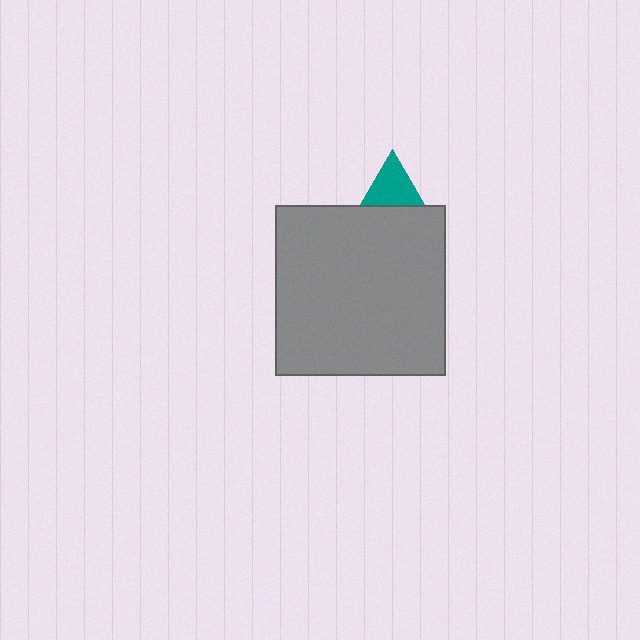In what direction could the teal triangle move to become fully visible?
The teal triangle could move up. That would shift it out from behind the gray square entirely.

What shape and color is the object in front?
The object in front is a gray square.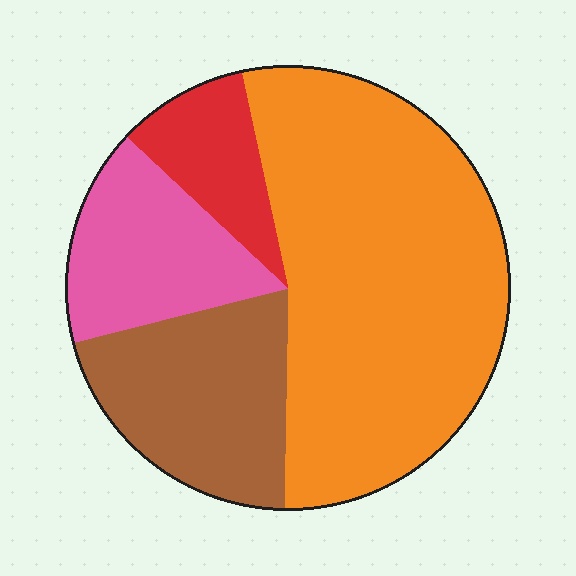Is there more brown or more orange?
Orange.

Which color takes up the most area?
Orange, at roughly 55%.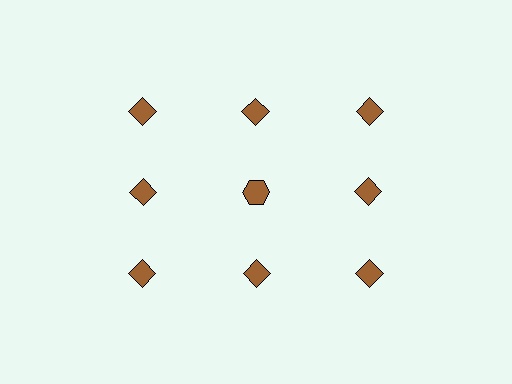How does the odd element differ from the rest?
It has a different shape: hexagon instead of diamond.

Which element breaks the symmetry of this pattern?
The brown hexagon in the second row, second from left column breaks the symmetry. All other shapes are brown diamonds.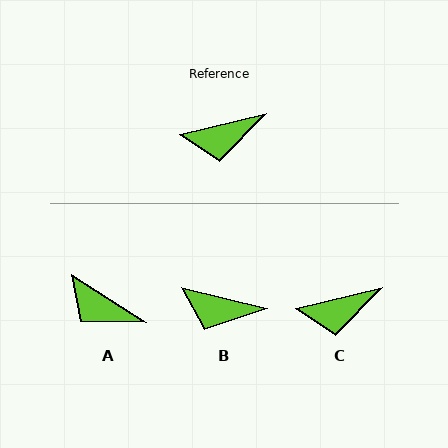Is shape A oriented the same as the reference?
No, it is off by about 46 degrees.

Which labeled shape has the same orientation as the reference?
C.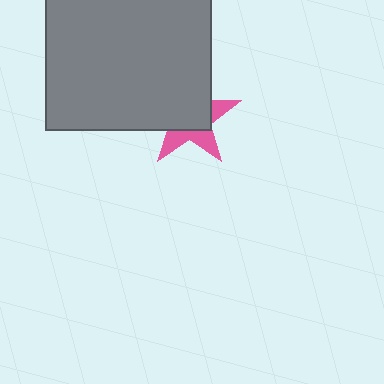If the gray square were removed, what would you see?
You would see the complete pink star.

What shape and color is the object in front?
The object in front is a gray square.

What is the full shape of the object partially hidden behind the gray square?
The partially hidden object is a pink star.